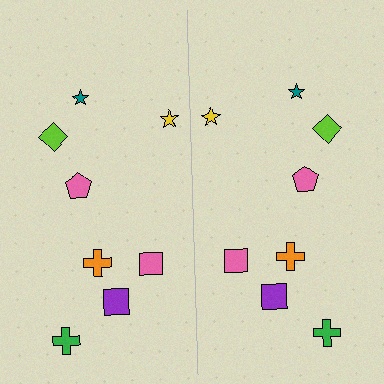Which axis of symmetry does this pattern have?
The pattern has a vertical axis of symmetry running through the center of the image.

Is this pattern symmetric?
Yes, this pattern has bilateral (reflection) symmetry.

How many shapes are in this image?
There are 16 shapes in this image.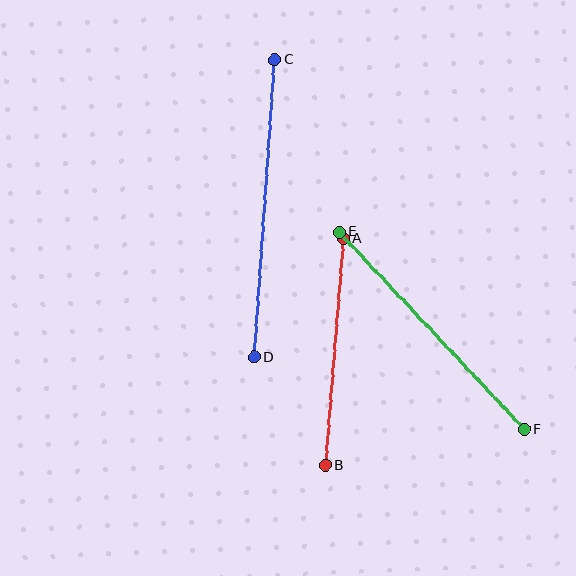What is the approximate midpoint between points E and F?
The midpoint is at approximately (431, 331) pixels.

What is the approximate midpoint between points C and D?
The midpoint is at approximately (264, 208) pixels.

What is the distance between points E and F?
The distance is approximately 270 pixels.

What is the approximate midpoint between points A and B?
The midpoint is at approximately (334, 352) pixels.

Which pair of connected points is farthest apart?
Points C and D are farthest apart.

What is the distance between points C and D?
The distance is approximately 298 pixels.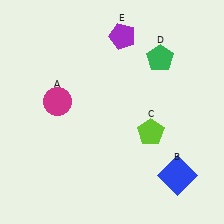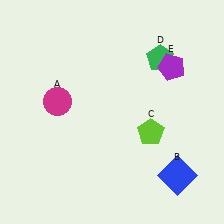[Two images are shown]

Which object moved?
The purple pentagon (E) moved right.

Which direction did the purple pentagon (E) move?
The purple pentagon (E) moved right.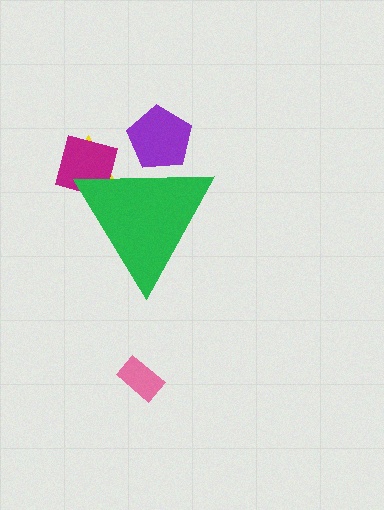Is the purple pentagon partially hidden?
Yes, the purple pentagon is partially hidden behind the green triangle.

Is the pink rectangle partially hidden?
No, the pink rectangle is fully visible.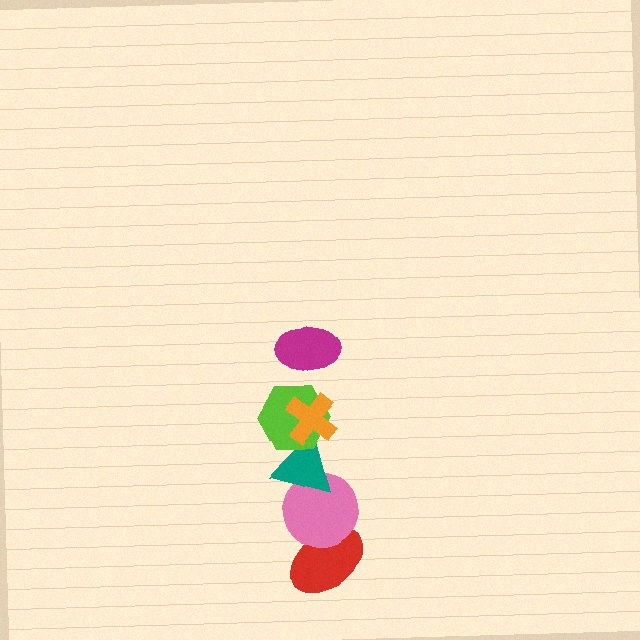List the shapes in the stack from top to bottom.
From top to bottom: the magenta ellipse, the orange cross, the lime hexagon, the teal triangle, the pink circle, the red ellipse.